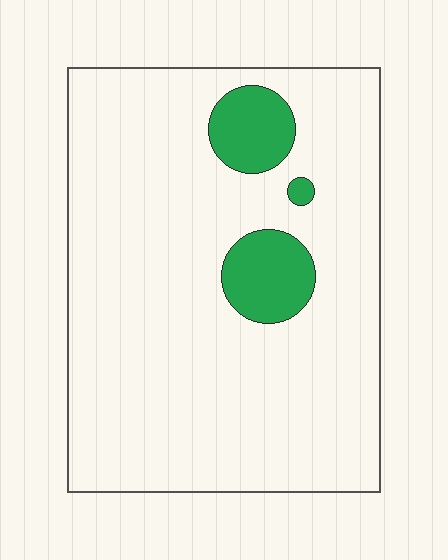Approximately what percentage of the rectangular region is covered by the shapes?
Approximately 10%.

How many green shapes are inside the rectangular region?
3.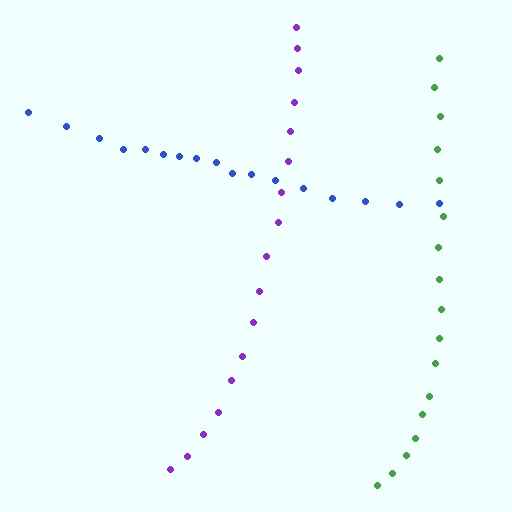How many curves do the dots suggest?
There are 3 distinct paths.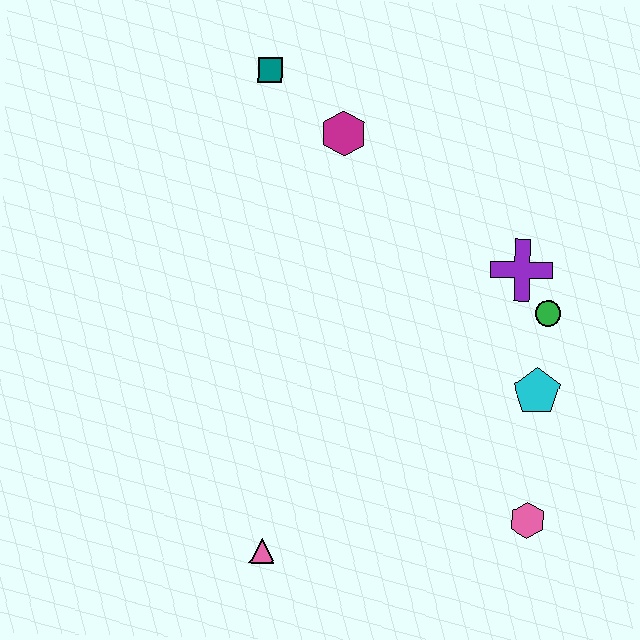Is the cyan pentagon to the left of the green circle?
Yes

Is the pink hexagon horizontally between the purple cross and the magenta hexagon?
No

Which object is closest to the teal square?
The magenta hexagon is closest to the teal square.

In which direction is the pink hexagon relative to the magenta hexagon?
The pink hexagon is below the magenta hexagon.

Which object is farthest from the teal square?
The pink hexagon is farthest from the teal square.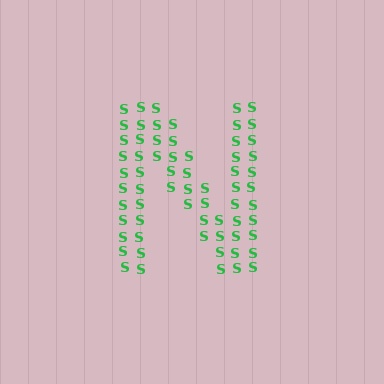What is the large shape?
The large shape is the letter N.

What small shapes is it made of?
It is made of small letter S's.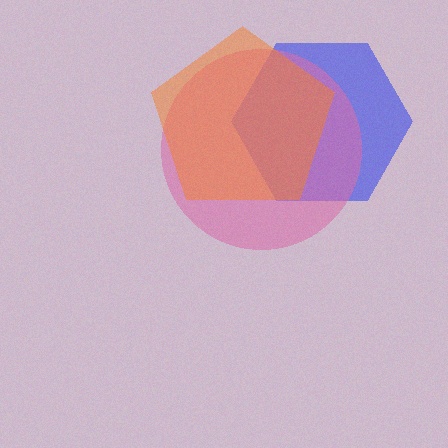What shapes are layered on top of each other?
The layered shapes are: a blue hexagon, a pink circle, an orange pentagon.